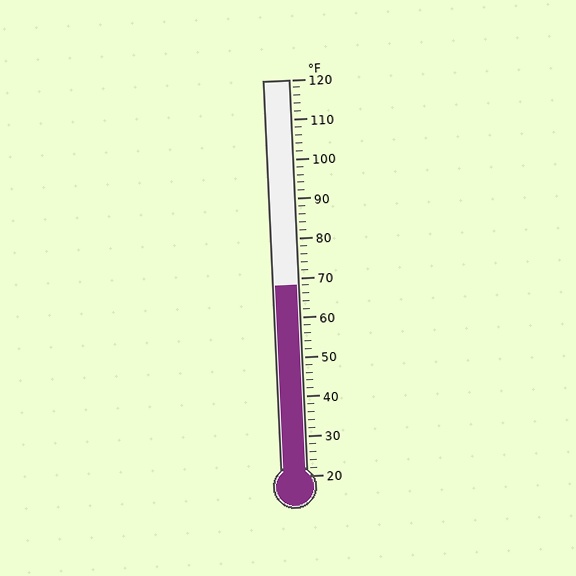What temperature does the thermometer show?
The thermometer shows approximately 68°F.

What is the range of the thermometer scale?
The thermometer scale ranges from 20°F to 120°F.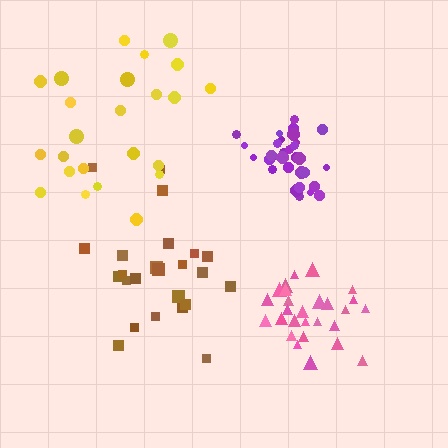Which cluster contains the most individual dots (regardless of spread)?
Purple (32).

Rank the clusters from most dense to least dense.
purple, pink, brown, yellow.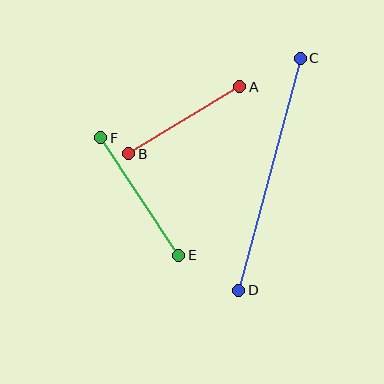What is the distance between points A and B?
The distance is approximately 130 pixels.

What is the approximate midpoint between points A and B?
The midpoint is at approximately (184, 120) pixels.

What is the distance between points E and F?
The distance is approximately 141 pixels.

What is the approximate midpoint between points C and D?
The midpoint is at approximately (269, 174) pixels.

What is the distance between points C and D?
The distance is approximately 240 pixels.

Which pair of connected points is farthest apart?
Points C and D are farthest apart.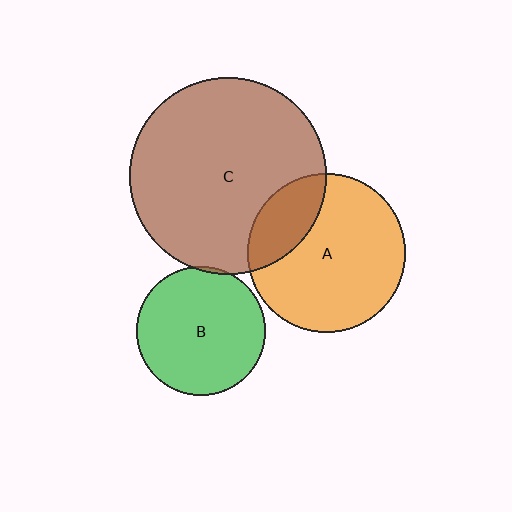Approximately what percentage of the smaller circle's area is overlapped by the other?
Approximately 25%.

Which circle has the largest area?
Circle C (brown).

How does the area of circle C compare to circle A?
Approximately 1.6 times.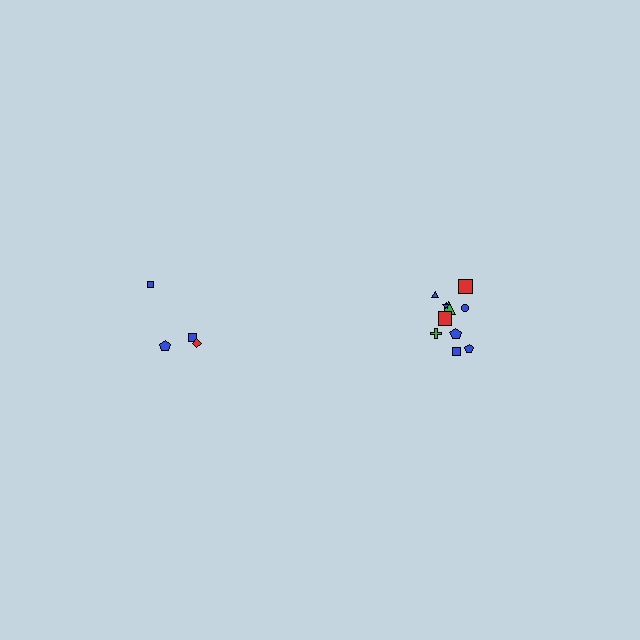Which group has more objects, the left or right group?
The right group.